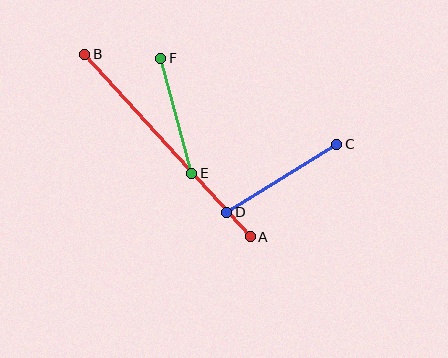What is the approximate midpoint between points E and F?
The midpoint is at approximately (176, 116) pixels.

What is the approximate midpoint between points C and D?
The midpoint is at approximately (282, 178) pixels.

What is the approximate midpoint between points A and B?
The midpoint is at approximately (168, 146) pixels.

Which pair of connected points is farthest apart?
Points A and B are farthest apart.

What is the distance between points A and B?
The distance is approximately 246 pixels.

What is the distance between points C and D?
The distance is approximately 129 pixels.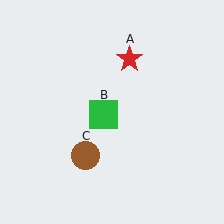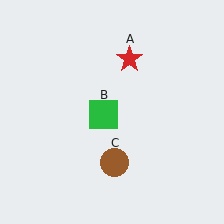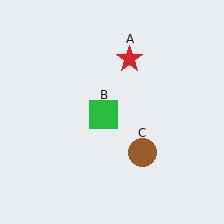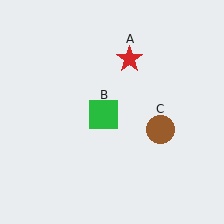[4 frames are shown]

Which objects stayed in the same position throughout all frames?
Red star (object A) and green square (object B) remained stationary.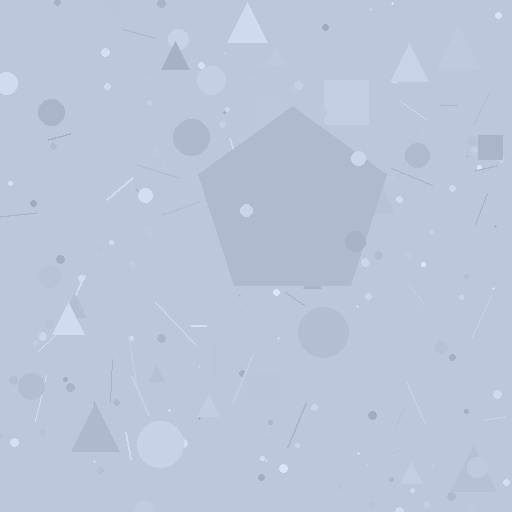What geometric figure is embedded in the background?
A pentagon is embedded in the background.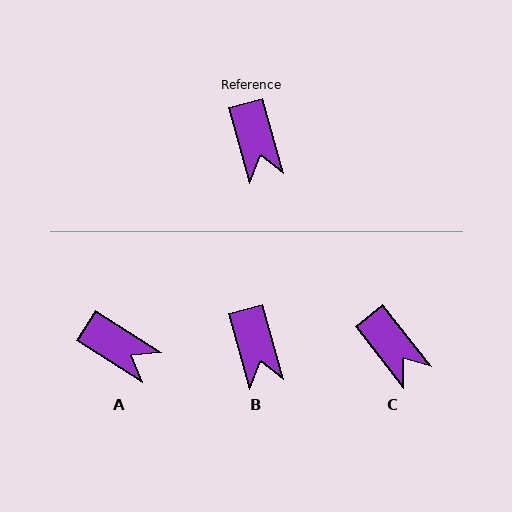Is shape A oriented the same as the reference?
No, it is off by about 42 degrees.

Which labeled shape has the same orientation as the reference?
B.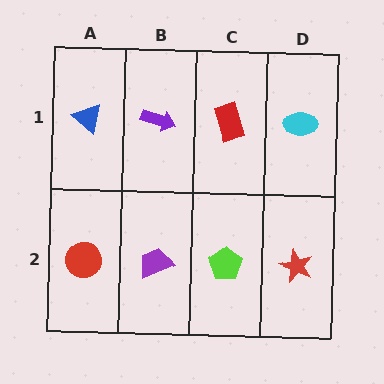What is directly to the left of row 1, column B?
A blue triangle.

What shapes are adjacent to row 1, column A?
A red circle (row 2, column A), a purple arrow (row 1, column B).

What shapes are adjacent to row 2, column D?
A cyan ellipse (row 1, column D), a lime pentagon (row 2, column C).